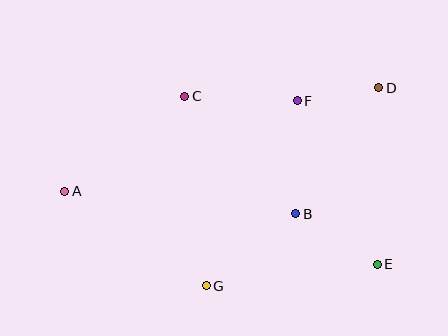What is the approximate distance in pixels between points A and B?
The distance between A and B is approximately 232 pixels.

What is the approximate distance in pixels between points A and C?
The distance between A and C is approximately 153 pixels.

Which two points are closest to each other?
Points D and F are closest to each other.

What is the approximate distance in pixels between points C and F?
The distance between C and F is approximately 113 pixels.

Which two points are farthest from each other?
Points A and D are farthest from each other.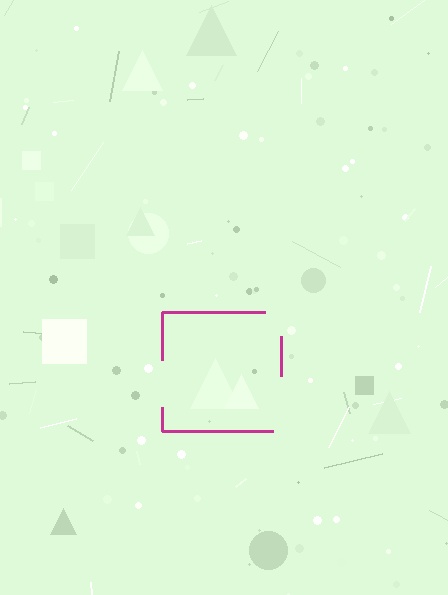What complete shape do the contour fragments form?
The contour fragments form a square.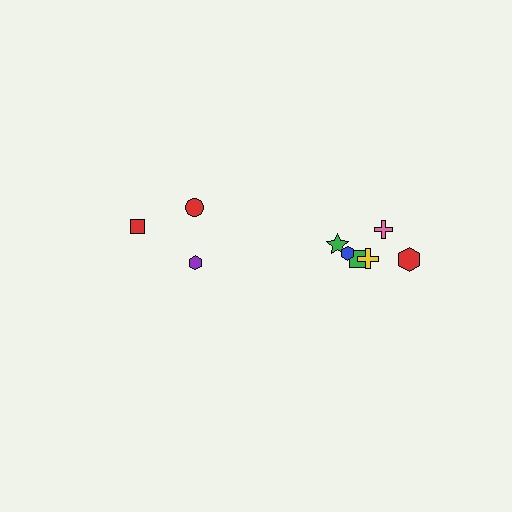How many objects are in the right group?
There are 6 objects.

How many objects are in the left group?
There are 3 objects.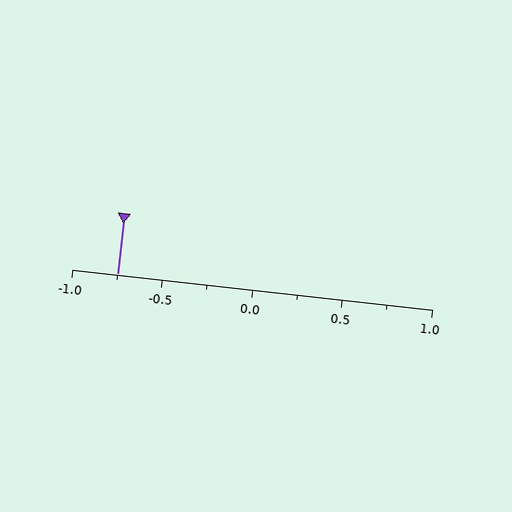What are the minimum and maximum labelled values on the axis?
The axis runs from -1.0 to 1.0.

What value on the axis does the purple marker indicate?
The marker indicates approximately -0.75.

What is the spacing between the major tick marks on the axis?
The major ticks are spaced 0.5 apart.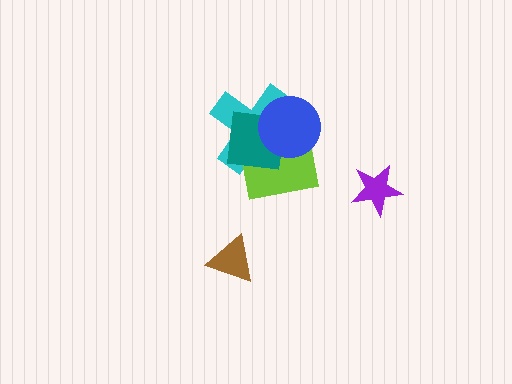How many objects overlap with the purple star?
0 objects overlap with the purple star.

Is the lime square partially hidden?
Yes, it is partially covered by another shape.